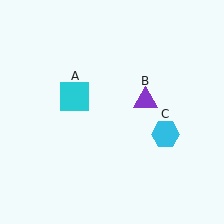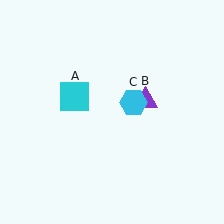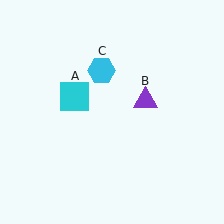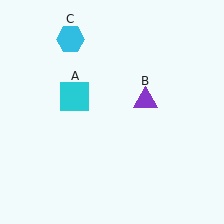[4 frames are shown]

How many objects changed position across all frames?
1 object changed position: cyan hexagon (object C).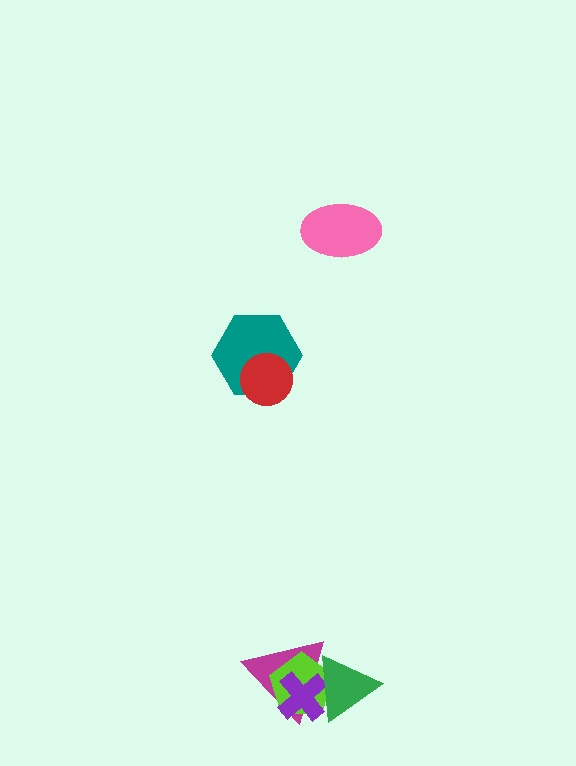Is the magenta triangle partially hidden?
Yes, it is partially covered by another shape.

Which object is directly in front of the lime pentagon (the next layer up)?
The purple cross is directly in front of the lime pentagon.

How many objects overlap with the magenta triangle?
3 objects overlap with the magenta triangle.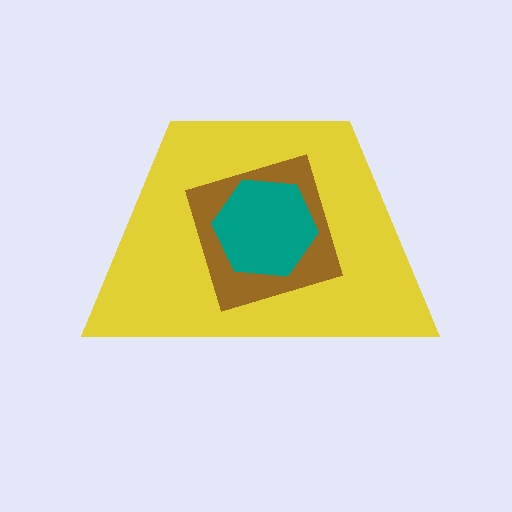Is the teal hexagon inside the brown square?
Yes.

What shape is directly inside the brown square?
The teal hexagon.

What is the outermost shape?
The yellow trapezoid.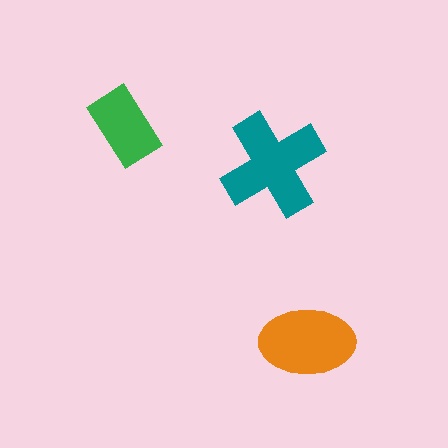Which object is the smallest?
The green rectangle.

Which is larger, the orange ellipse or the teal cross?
The teal cross.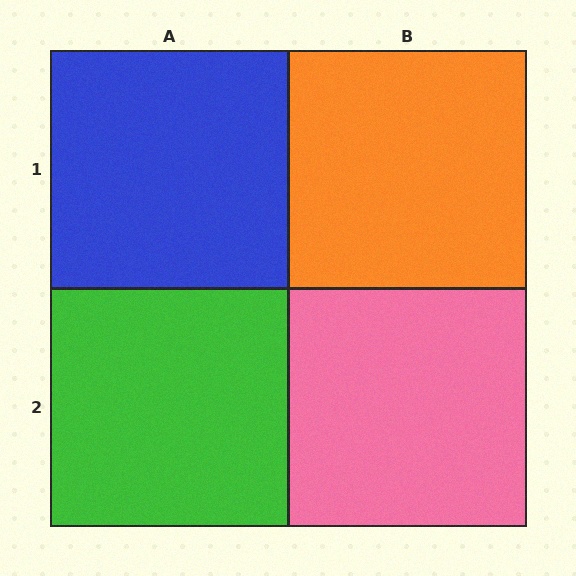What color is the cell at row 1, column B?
Orange.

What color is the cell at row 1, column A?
Blue.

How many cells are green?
1 cell is green.